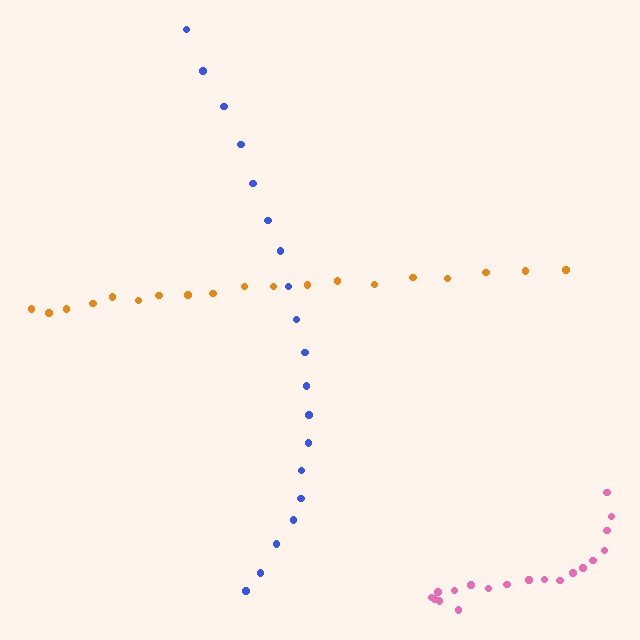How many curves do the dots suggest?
There are 3 distinct paths.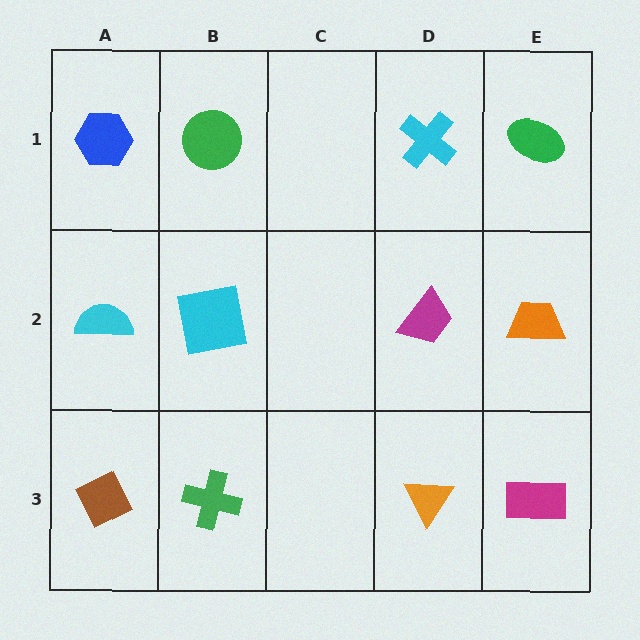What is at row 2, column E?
An orange trapezoid.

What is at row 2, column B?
A cyan square.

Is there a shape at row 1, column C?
No, that cell is empty.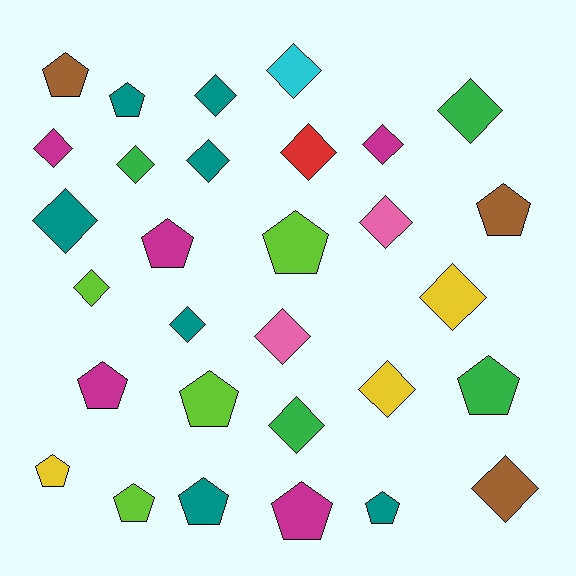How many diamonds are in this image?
There are 17 diamonds.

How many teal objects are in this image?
There are 7 teal objects.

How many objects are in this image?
There are 30 objects.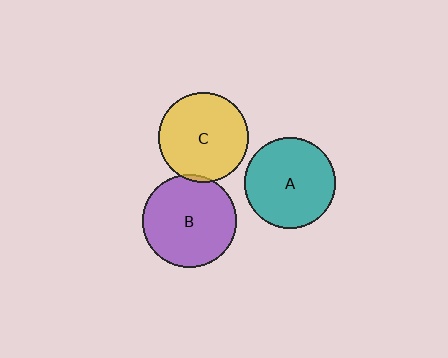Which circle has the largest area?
Circle B (purple).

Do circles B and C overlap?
Yes.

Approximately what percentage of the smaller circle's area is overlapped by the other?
Approximately 5%.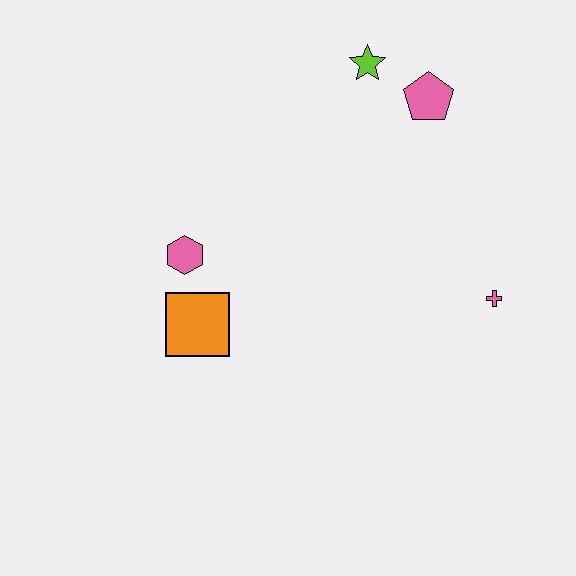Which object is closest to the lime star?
The pink pentagon is closest to the lime star.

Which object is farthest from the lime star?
The orange square is farthest from the lime star.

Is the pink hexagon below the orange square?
No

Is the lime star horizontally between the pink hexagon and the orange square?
No